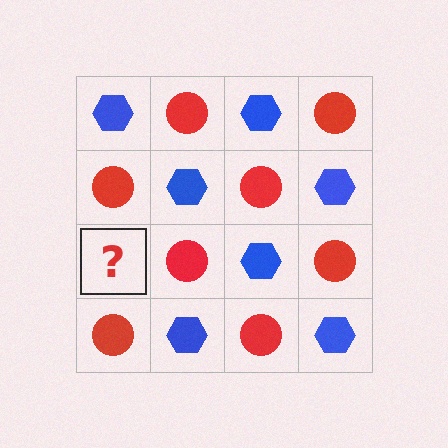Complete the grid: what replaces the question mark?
The question mark should be replaced with a blue hexagon.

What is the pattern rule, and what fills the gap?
The rule is that it alternates blue hexagon and red circle in a checkerboard pattern. The gap should be filled with a blue hexagon.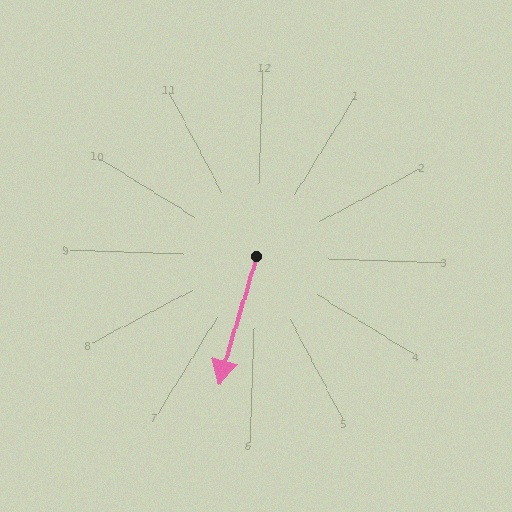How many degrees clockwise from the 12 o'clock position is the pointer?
Approximately 194 degrees.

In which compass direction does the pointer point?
South.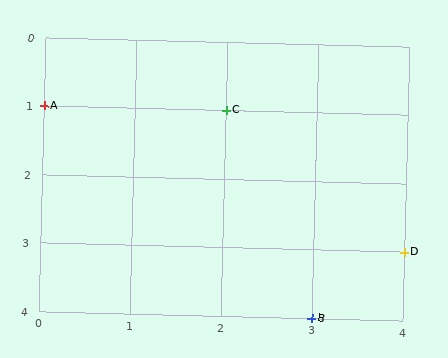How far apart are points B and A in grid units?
Points B and A are 3 columns and 3 rows apart (about 4.2 grid units diagonally).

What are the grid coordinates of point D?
Point D is at grid coordinates (4, 3).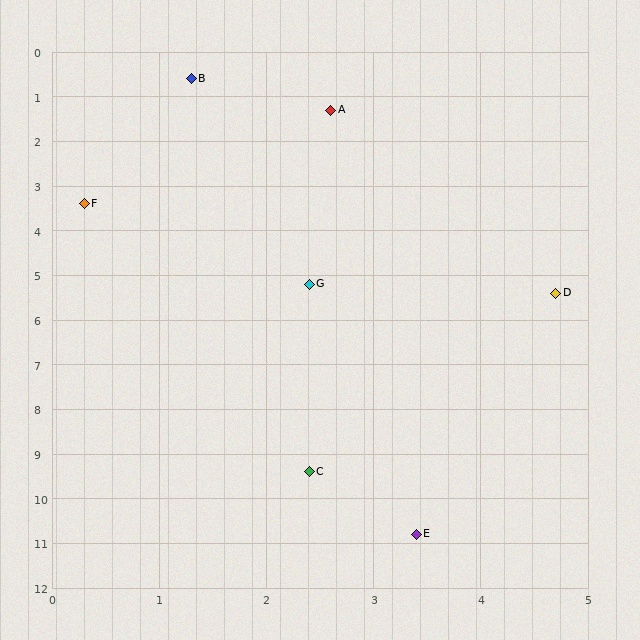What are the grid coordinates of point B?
Point B is at approximately (1.3, 0.6).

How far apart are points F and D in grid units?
Points F and D are about 4.8 grid units apart.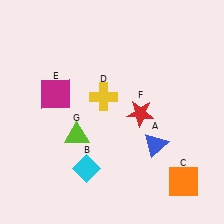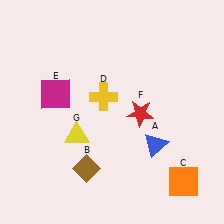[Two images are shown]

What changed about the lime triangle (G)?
In Image 1, G is lime. In Image 2, it changed to yellow.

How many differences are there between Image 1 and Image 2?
There are 2 differences between the two images.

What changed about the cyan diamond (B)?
In Image 1, B is cyan. In Image 2, it changed to brown.